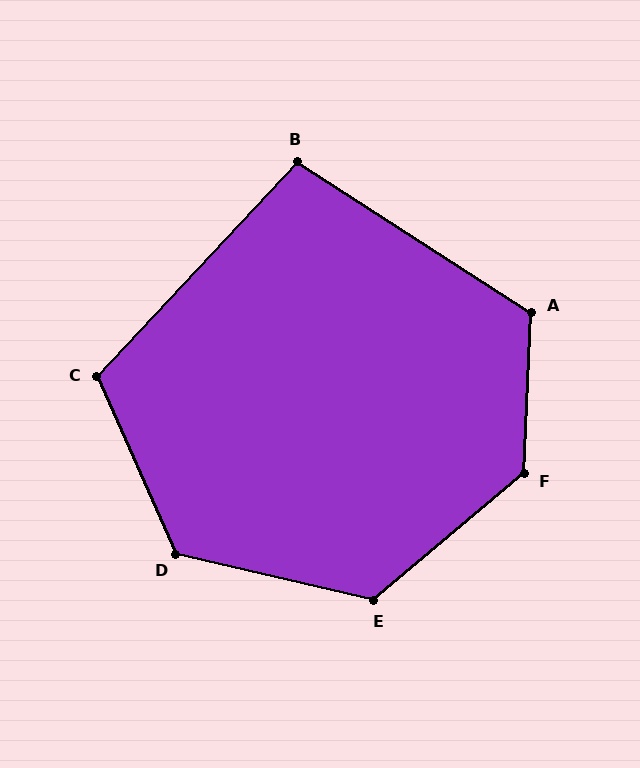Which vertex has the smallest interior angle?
B, at approximately 100 degrees.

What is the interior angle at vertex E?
Approximately 127 degrees (obtuse).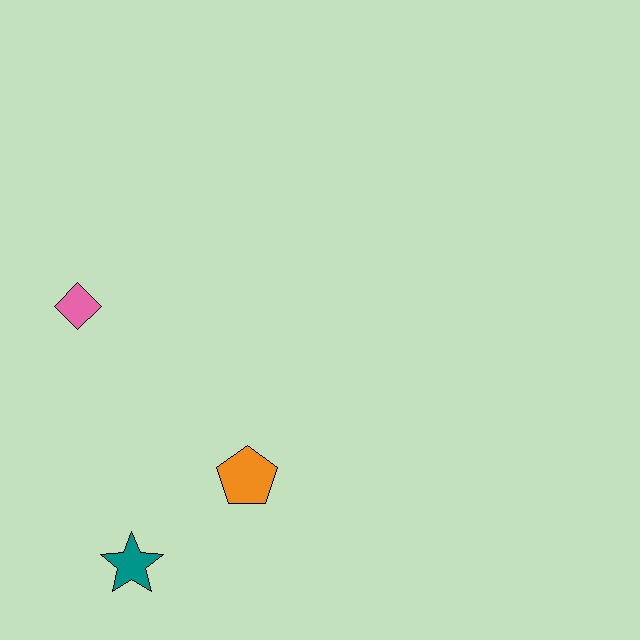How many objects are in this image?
There are 3 objects.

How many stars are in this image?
There is 1 star.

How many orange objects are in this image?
There is 1 orange object.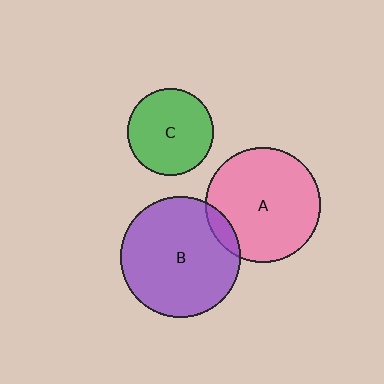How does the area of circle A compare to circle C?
Approximately 1.7 times.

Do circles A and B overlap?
Yes.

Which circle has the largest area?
Circle B (purple).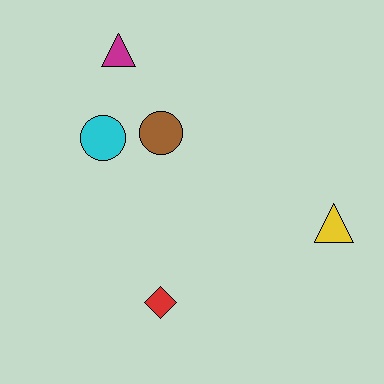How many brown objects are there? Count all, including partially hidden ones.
There is 1 brown object.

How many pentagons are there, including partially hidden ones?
There are no pentagons.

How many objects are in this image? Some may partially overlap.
There are 5 objects.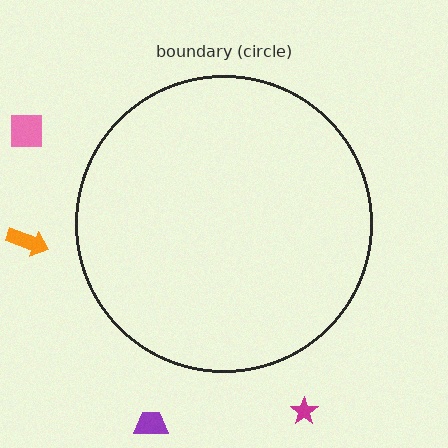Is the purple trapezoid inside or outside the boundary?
Outside.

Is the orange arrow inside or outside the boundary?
Outside.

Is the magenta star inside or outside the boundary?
Outside.